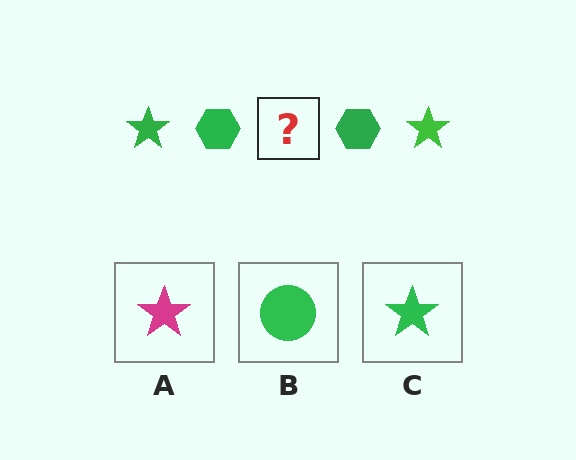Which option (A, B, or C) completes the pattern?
C.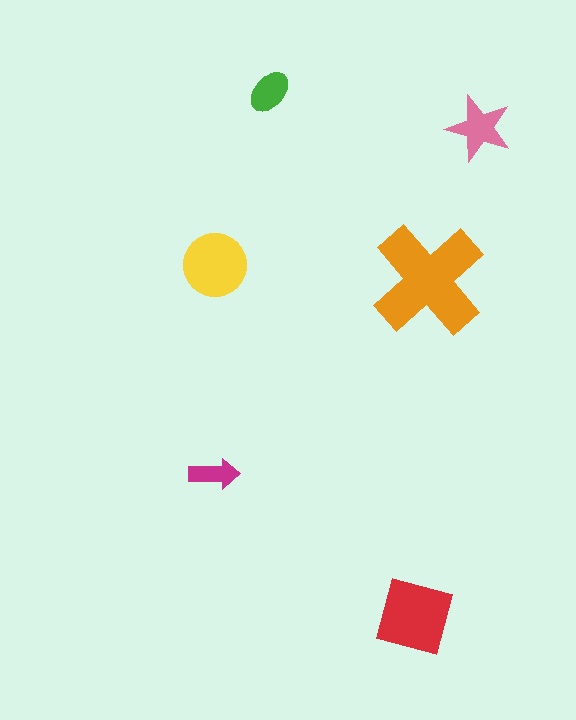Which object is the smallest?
The magenta arrow.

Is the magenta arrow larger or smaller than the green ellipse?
Smaller.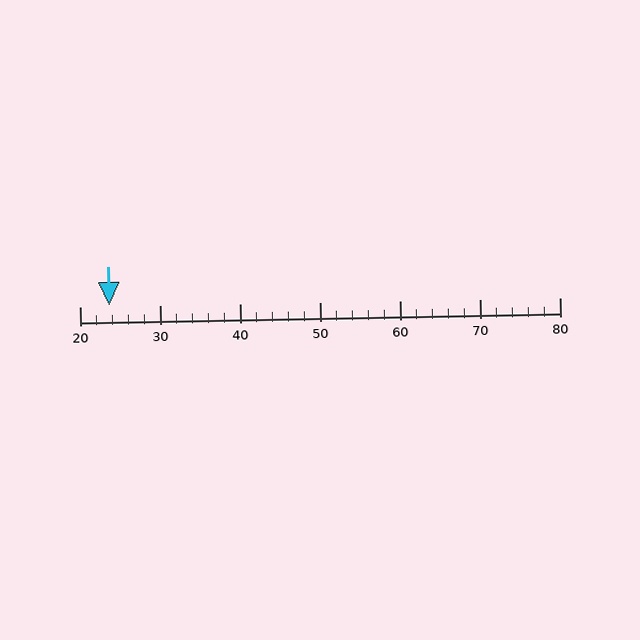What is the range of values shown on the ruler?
The ruler shows values from 20 to 80.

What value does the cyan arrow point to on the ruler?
The cyan arrow points to approximately 24.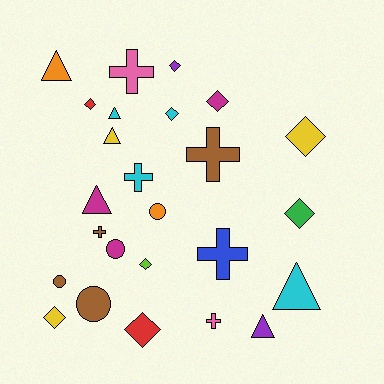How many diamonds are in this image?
There are 9 diamonds.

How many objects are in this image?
There are 25 objects.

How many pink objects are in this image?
There are 2 pink objects.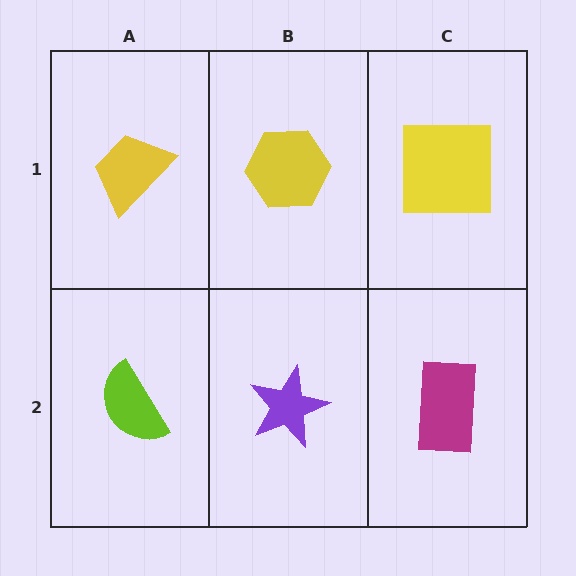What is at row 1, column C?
A yellow square.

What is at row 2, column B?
A purple star.